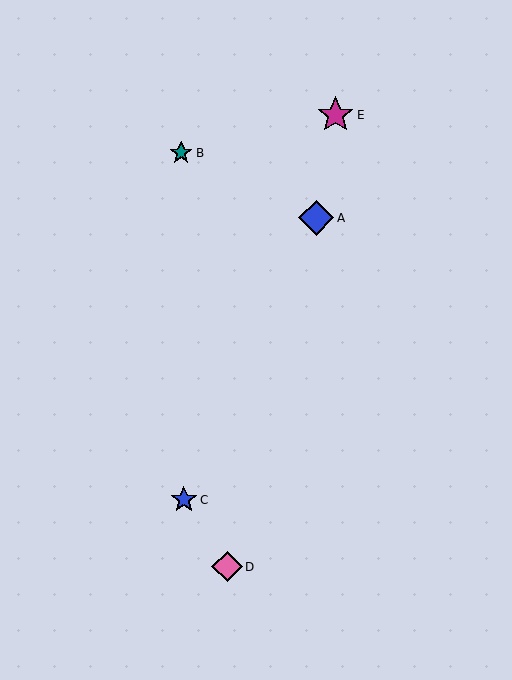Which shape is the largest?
The magenta star (labeled E) is the largest.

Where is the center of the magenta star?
The center of the magenta star is at (336, 115).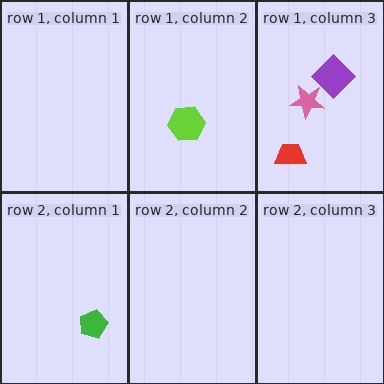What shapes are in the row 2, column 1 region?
The green pentagon.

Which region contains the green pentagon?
The row 2, column 1 region.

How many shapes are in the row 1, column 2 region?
1.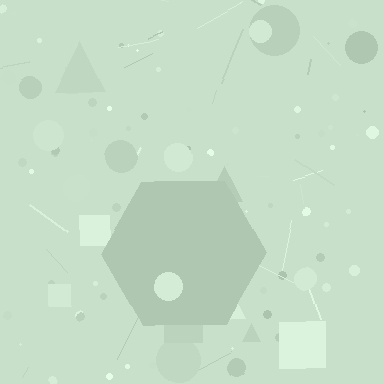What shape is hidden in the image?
A hexagon is hidden in the image.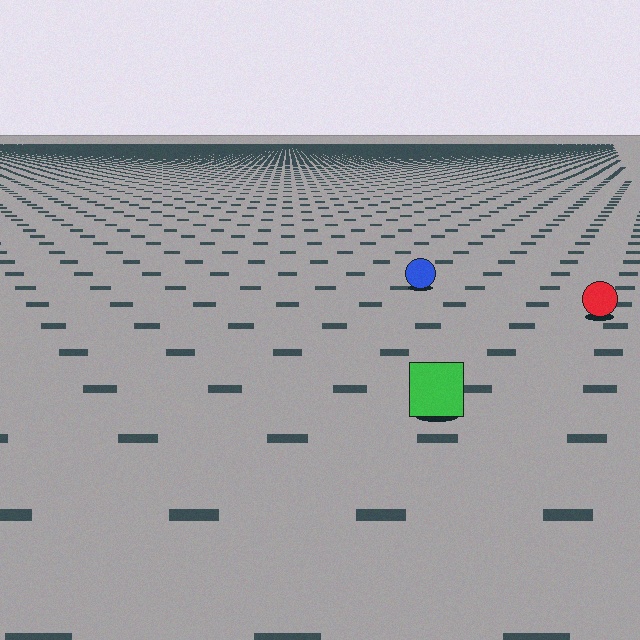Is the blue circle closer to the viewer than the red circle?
No. The red circle is closer — you can tell from the texture gradient: the ground texture is coarser near it.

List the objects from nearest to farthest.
From nearest to farthest: the green square, the red circle, the blue circle.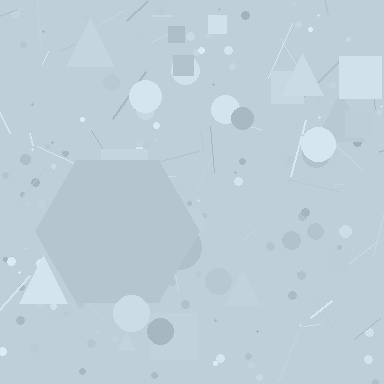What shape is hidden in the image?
A hexagon is hidden in the image.